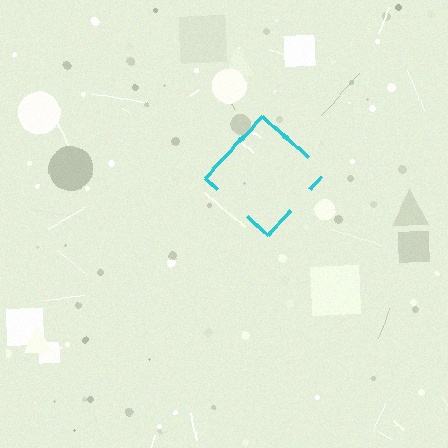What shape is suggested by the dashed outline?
The dashed outline suggests a diamond.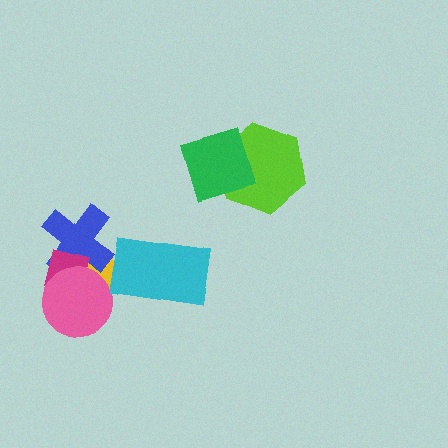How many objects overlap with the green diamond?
1 object overlaps with the green diamond.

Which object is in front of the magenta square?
The pink circle is in front of the magenta square.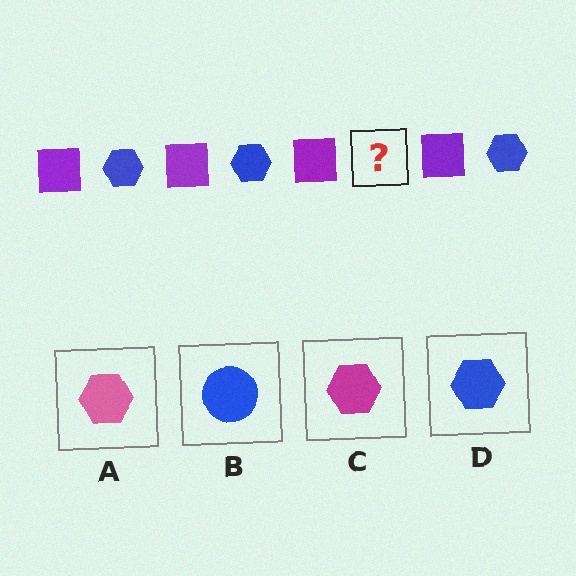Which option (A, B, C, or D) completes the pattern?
D.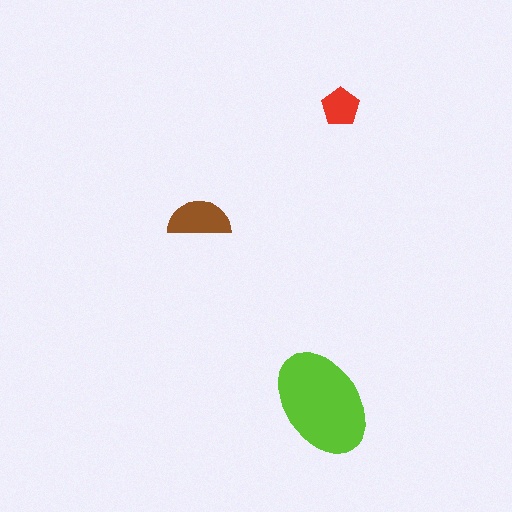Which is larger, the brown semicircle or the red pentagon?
The brown semicircle.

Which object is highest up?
The red pentagon is topmost.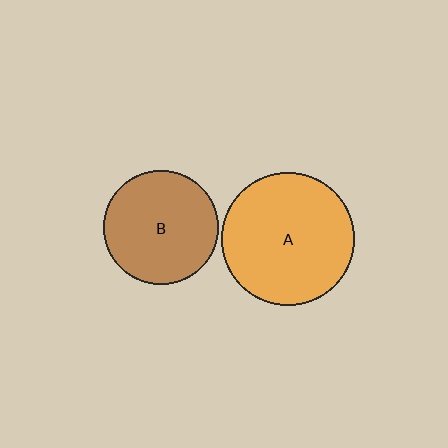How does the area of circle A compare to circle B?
Approximately 1.4 times.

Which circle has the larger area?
Circle A (orange).